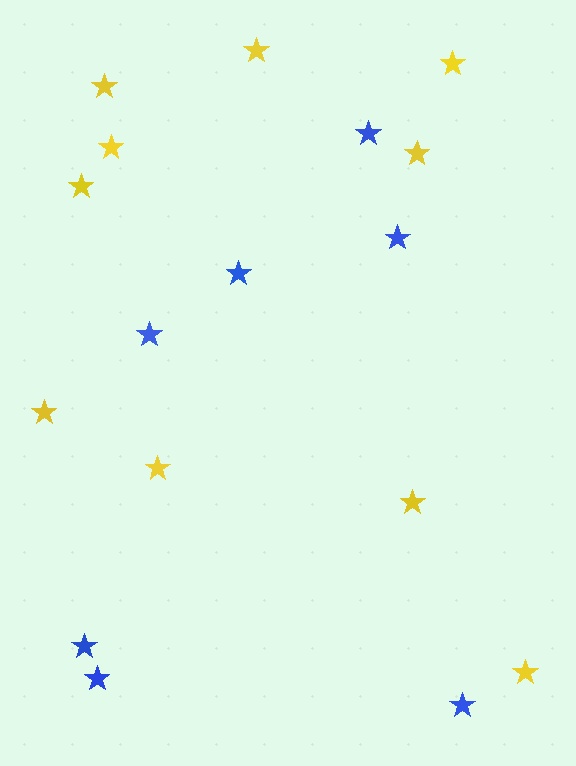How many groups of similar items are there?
There are 2 groups: one group of blue stars (7) and one group of yellow stars (10).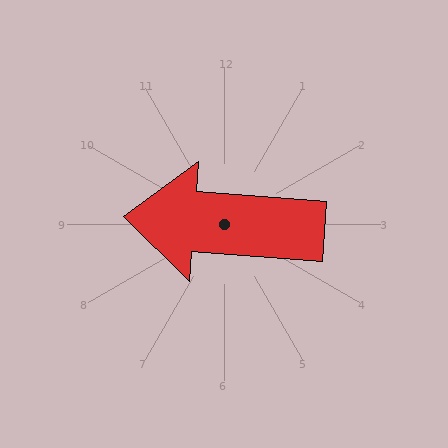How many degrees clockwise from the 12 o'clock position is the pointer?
Approximately 274 degrees.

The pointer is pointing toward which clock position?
Roughly 9 o'clock.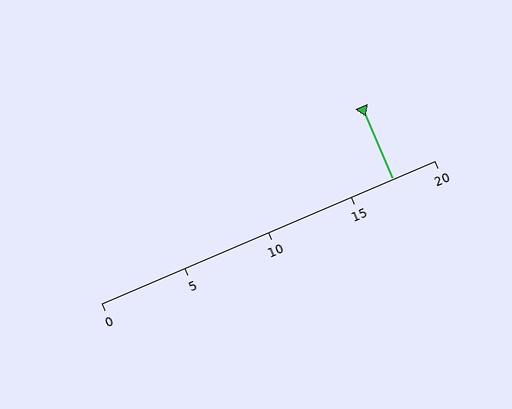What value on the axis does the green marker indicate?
The marker indicates approximately 17.5.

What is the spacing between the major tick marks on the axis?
The major ticks are spaced 5 apart.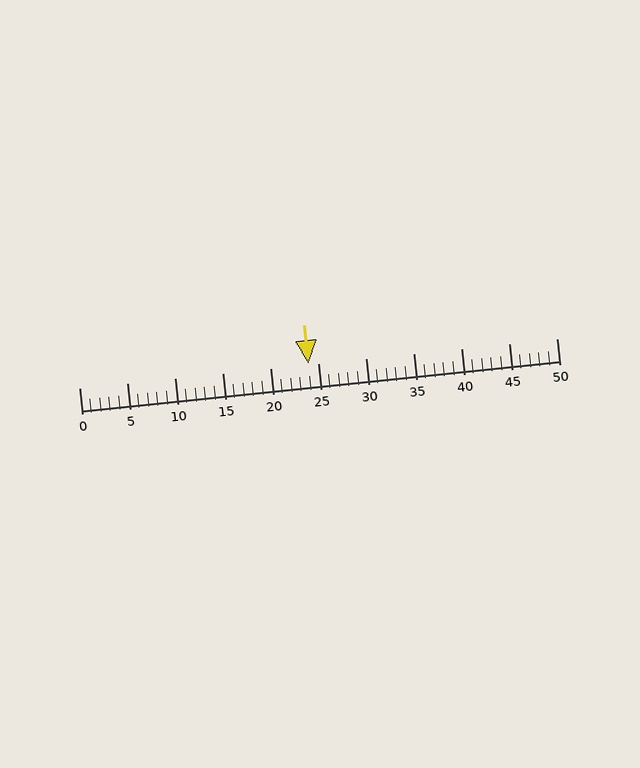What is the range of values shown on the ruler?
The ruler shows values from 0 to 50.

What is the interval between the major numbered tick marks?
The major tick marks are spaced 5 units apart.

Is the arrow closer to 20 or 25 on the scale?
The arrow is closer to 25.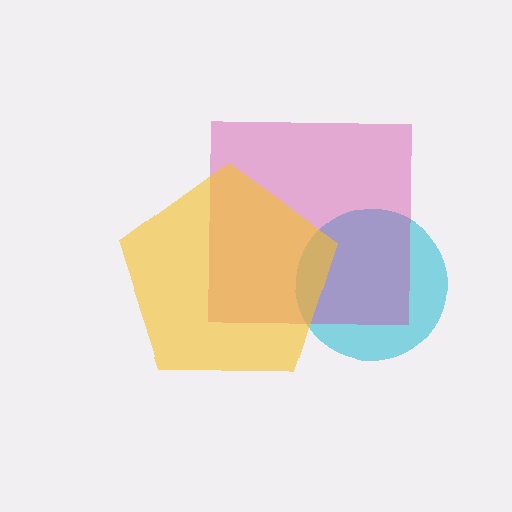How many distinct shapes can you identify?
There are 3 distinct shapes: a cyan circle, a magenta square, a yellow pentagon.